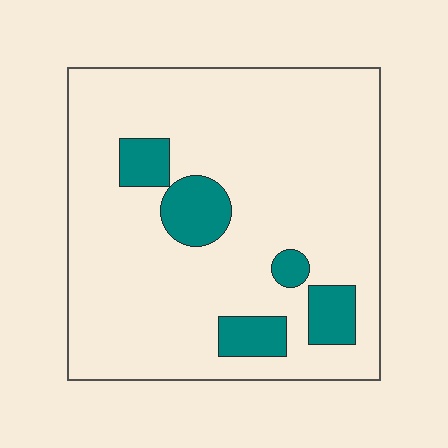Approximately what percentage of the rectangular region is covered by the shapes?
Approximately 15%.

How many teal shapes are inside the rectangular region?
5.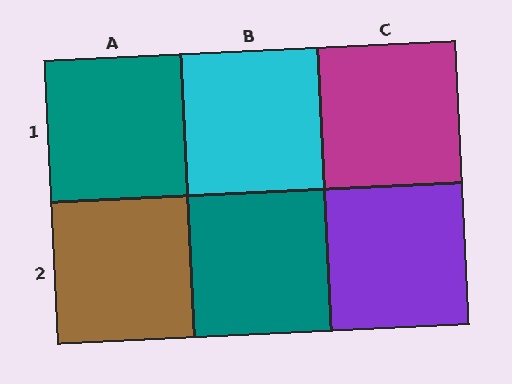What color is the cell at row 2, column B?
Teal.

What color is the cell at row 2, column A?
Brown.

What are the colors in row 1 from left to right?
Teal, cyan, magenta.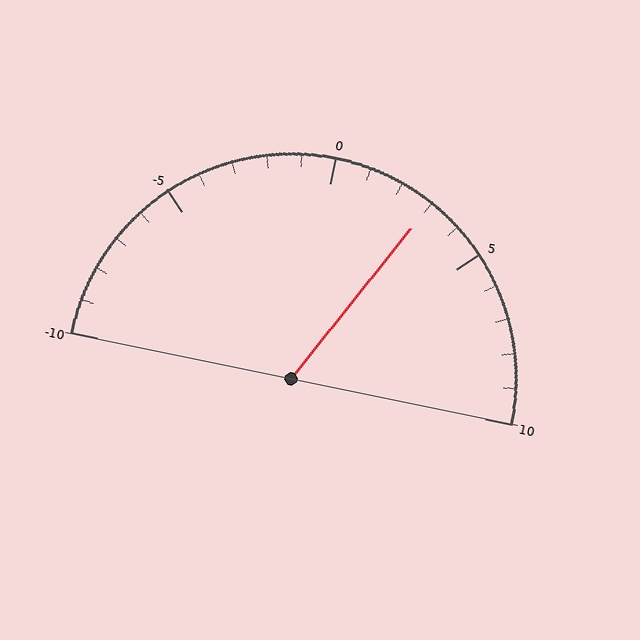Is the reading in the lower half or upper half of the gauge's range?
The reading is in the upper half of the range (-10 to 10).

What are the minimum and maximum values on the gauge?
The gauge ranges from -10 to 10.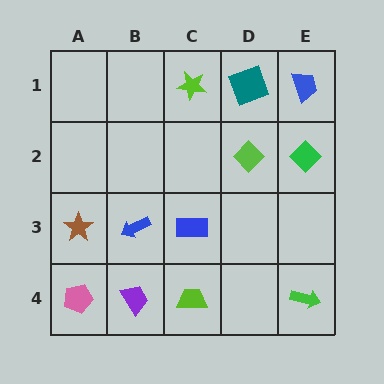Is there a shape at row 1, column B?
No, that cell is empty.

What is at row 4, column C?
A lime trapezoid.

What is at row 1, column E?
A blue trapezoid.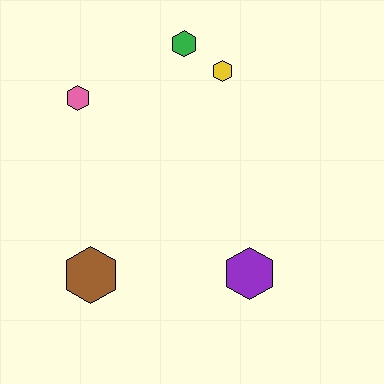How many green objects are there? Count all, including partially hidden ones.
There is 1 green object.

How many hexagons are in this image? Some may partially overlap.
There are 5 hexagons.